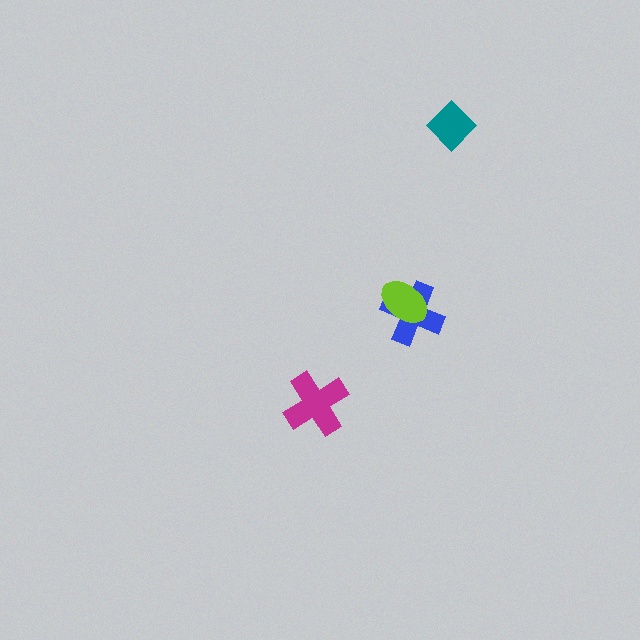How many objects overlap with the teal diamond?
0 objects overlap with the teal diamond.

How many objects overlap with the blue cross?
1 object overlaps with the blue cross.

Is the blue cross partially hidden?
Yes, it is partially covered by another shape.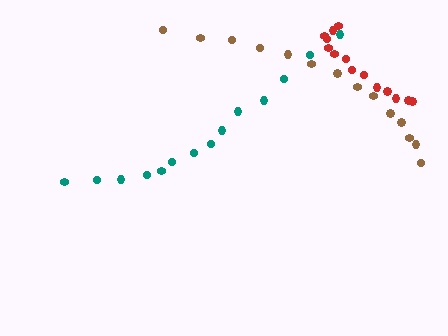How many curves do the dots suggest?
There are 3 distinct paths.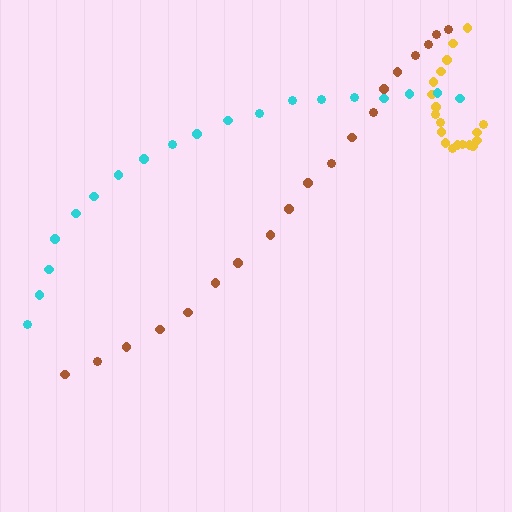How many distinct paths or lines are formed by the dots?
There are 3 distinct paths.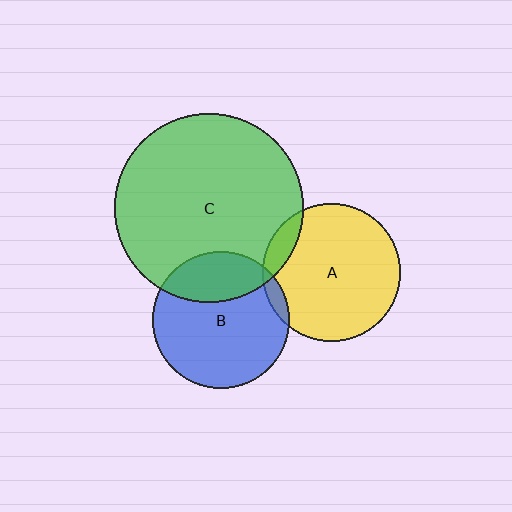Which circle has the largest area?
Circle C (green).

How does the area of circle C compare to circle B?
Approximately 1.9 times.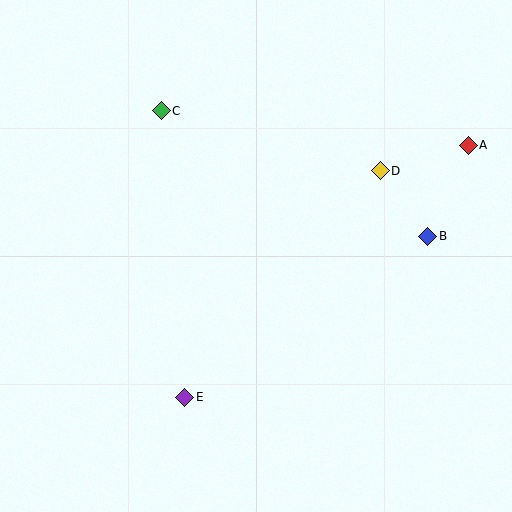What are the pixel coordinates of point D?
Point D is at (380, 171).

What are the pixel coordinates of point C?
Point C is at (161, 111).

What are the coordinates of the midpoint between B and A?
The midpoint between B and A is at (448, 191).